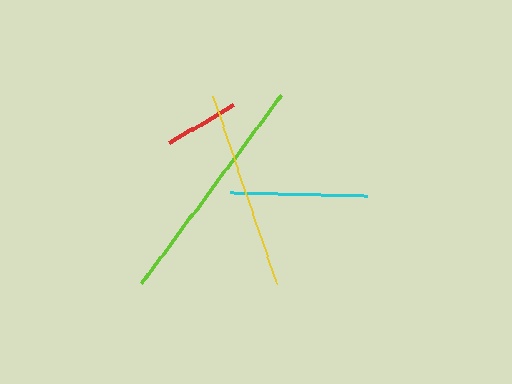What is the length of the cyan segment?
The cyan segment is approximately 138 pixels long.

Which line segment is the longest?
The lime line is the longest at approximately 235 pixels.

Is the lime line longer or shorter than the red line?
The lime line is longer than the red line.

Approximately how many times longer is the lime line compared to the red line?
The lime line is approximately 3.2 times the length of the red line.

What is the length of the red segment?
The red segment is approximately 74 pixels long.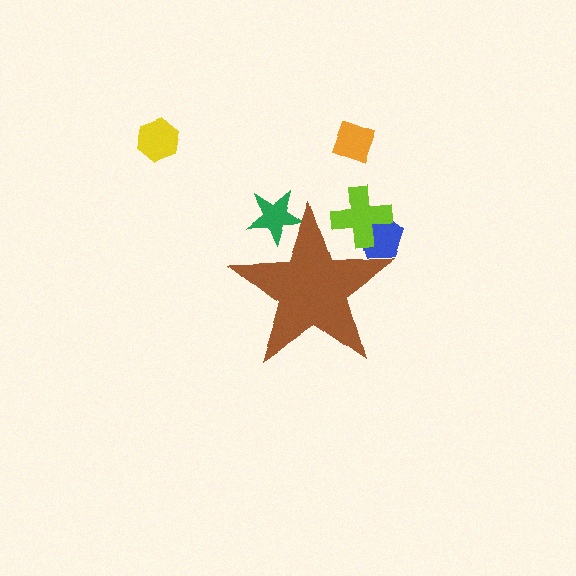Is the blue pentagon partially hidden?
Yes, the blue pentagon is partially hidden behind the brown star.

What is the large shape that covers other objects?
A brown star.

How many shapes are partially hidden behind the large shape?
3 shapes are partially hidden.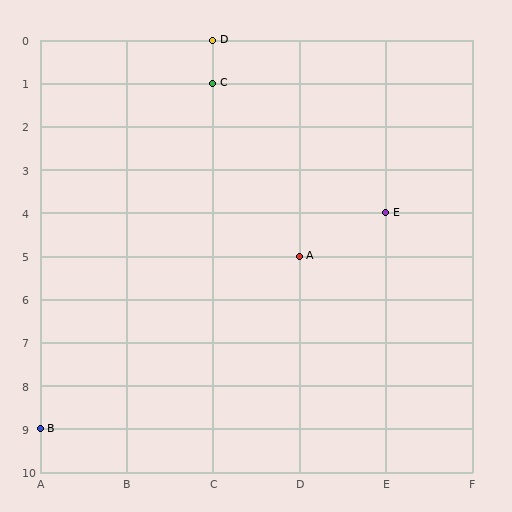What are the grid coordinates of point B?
Point B is at grid coordinates (A, 9).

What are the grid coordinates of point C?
Point C is at grid coordinates (C, 1).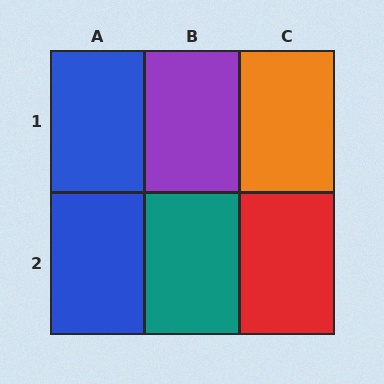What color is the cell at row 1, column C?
Orange.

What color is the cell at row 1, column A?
Blue.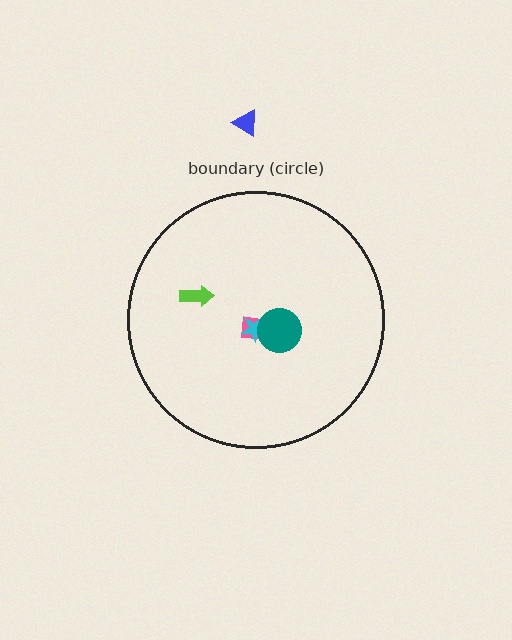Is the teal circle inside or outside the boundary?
Inside.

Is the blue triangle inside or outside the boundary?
Outside.